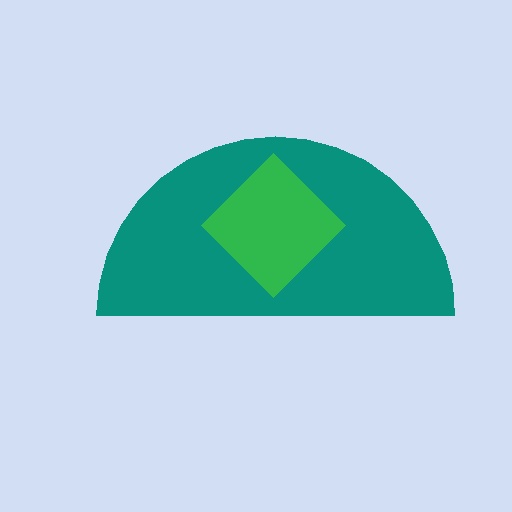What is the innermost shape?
The green diamond.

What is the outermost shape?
The teal semicircle.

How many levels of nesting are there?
2.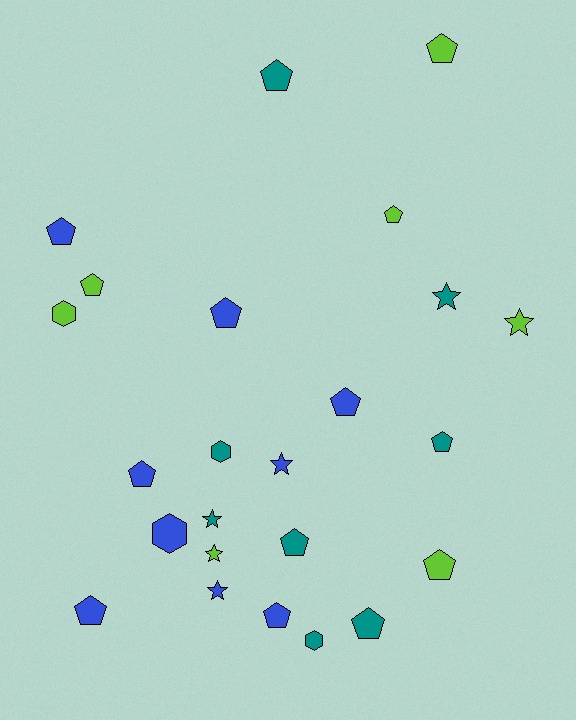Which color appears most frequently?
Blue, with 9 objects.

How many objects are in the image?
There are 24 objects.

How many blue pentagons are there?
There are 6 blue pentagons.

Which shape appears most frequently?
Pentagon, with 14 objects.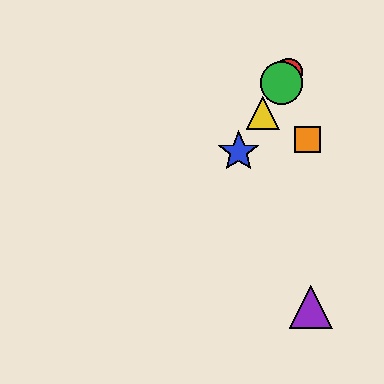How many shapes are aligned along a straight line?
4 shapes (the red circle, the blue star, the green circle, the yellow triangle) are aligned along a straight line.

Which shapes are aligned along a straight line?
The red circle, the blue star, the green circle, the yellow triangle are aligned along a straight line.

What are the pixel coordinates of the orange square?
The orange square is at (307, 140).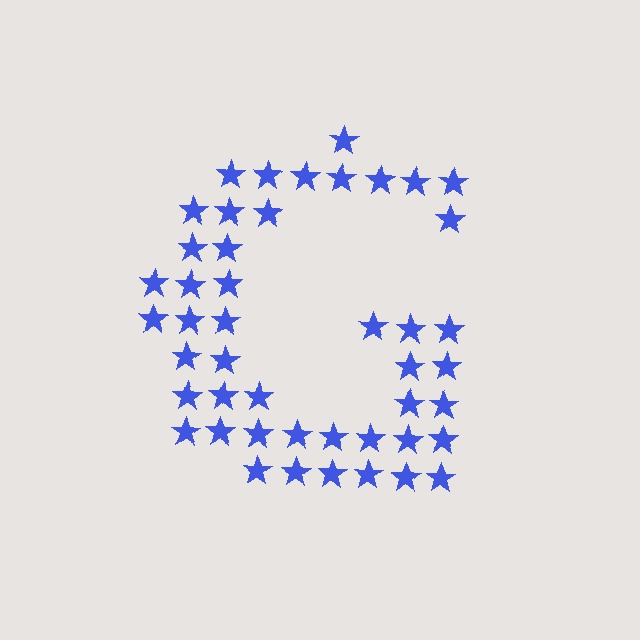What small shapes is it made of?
It is made of small stars.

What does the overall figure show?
The overall figure shows the letter G.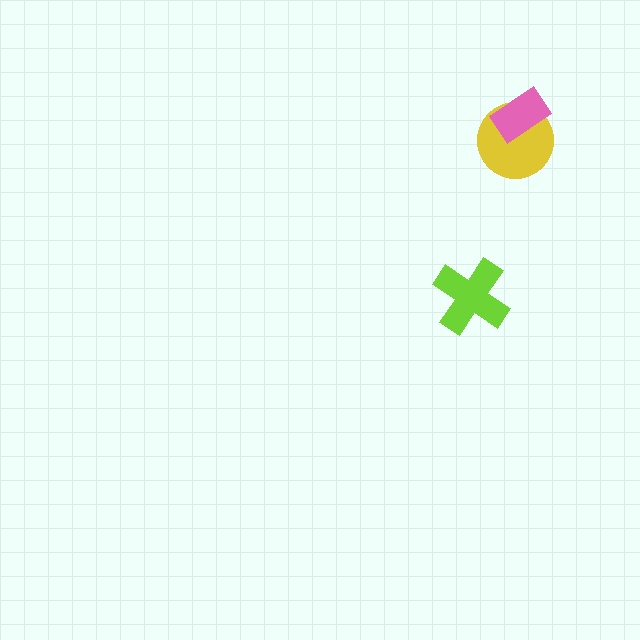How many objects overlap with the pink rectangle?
1 object overlaps with the pink rectangle.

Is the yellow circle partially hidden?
Yes, it is partially covered by another shape.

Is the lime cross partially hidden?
No, no other shape covers it.